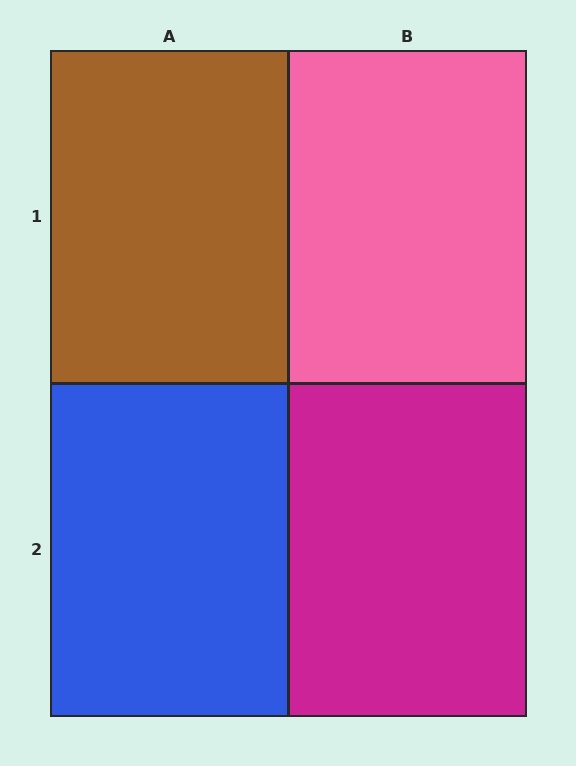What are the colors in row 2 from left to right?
Blue, magenta.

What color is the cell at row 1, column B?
Pink.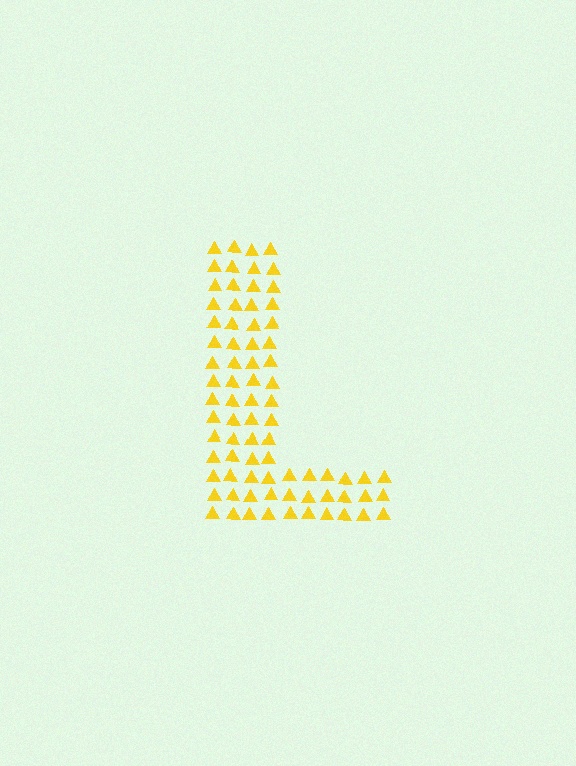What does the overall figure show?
The overall figure shows the letter L.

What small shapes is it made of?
It is made of small triangles.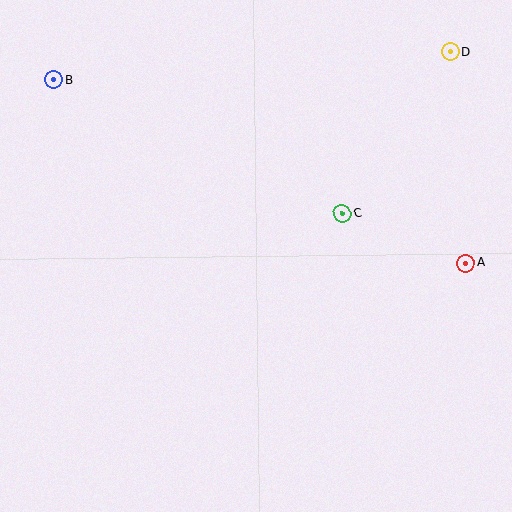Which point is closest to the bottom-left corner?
Point B is closest to the bottom-left corner.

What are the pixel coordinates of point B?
Point B is at (54, 80).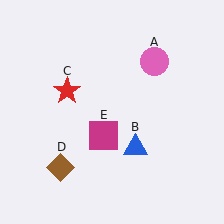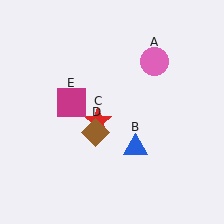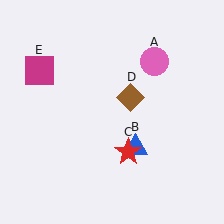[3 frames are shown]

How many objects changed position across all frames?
3 objects changed position: red star (object C), brown diamond (object D), magenta square (object E).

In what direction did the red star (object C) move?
The red star (object C) moved down and to the right.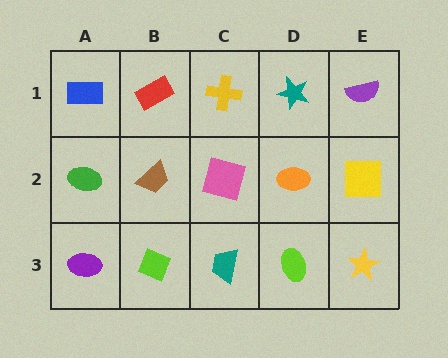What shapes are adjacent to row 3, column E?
A yellow square (row 2, column E), a lime ellipse (row 3, column D).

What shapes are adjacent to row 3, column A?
A green ellipse (row 2, column A), a lime diamond (row 3, column B).